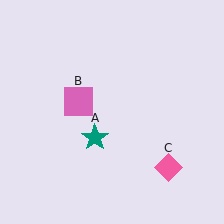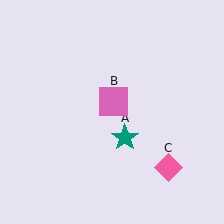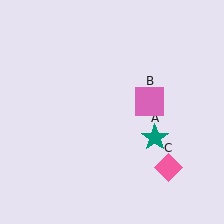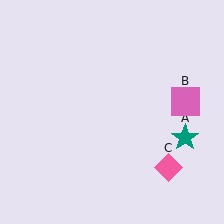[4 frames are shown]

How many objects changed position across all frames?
2 objects changed position: teal star (object A), pink square (object B).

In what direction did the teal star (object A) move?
The teal star (object A) moved right.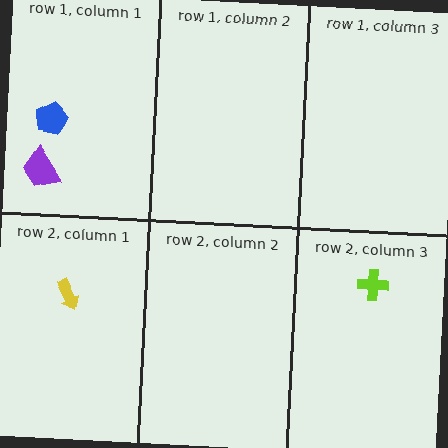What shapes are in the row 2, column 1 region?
The yellow arrow.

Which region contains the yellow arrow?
The row 2, column 1 region.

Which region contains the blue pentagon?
The row 1, column 1 region.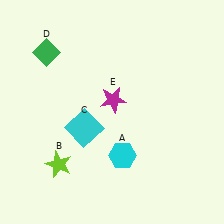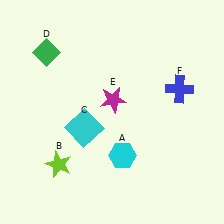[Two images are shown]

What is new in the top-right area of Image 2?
A blue cross (F) was added in the top-right area of Image 2.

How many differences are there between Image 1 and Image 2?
There is 1 difference between the two images.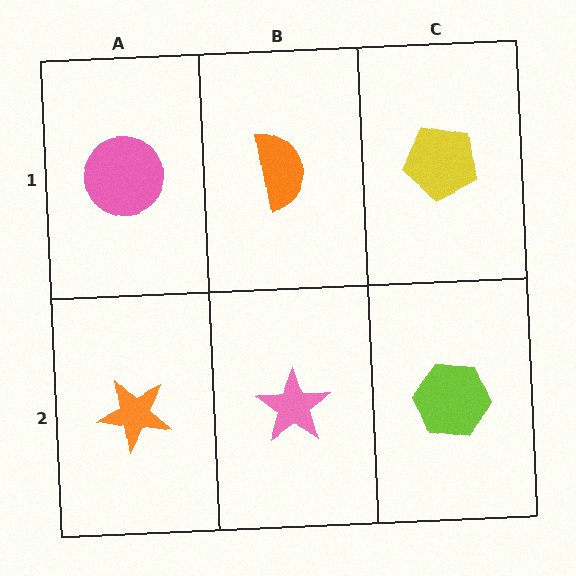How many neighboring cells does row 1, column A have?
2.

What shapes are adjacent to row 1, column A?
An orange star (row 2, column A), an orange semicircle (row 1, column B).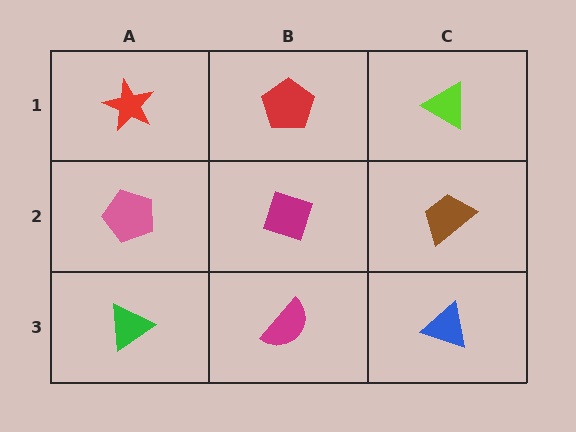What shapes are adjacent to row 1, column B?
A magenta diamond (row 2, column B), a red star (row 1, column A), a lime triangle (row 1, column C).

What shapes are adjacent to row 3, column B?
A magenta diamond (row 2, column B), a green triangle (row 3, column A), a blue triangle (row 3, column C).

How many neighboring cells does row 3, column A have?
2.